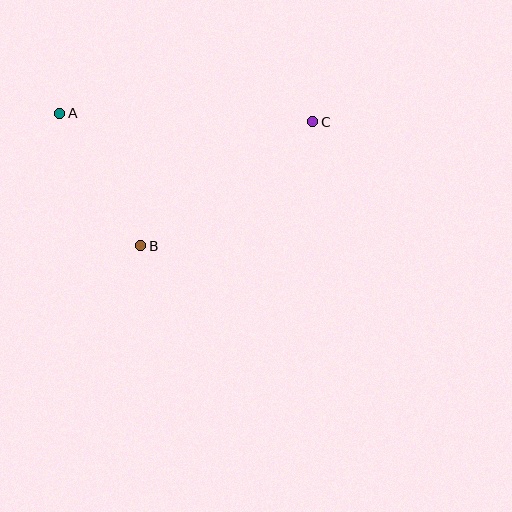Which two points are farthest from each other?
Points A and C are farthest from each other.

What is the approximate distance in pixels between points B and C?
The distance between B and C is approximately 212 pixels.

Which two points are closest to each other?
Points A and B are closest to each other.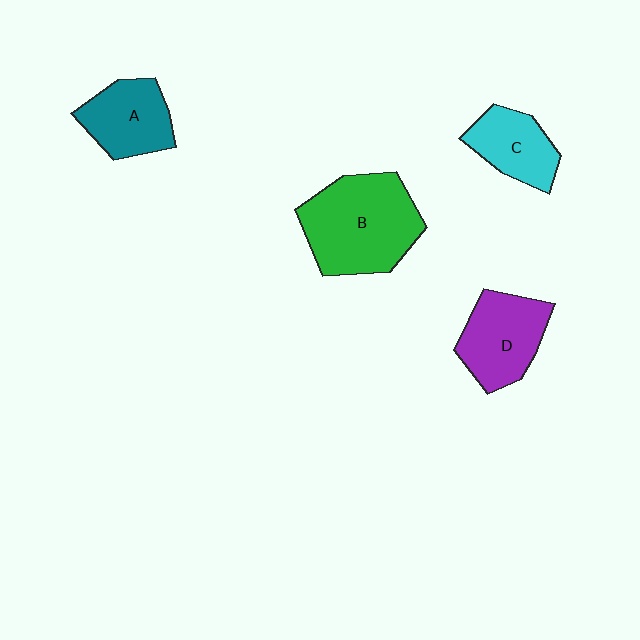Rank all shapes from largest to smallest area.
From largest to smallest: B (green), D (purple), A (teal), C (cyan).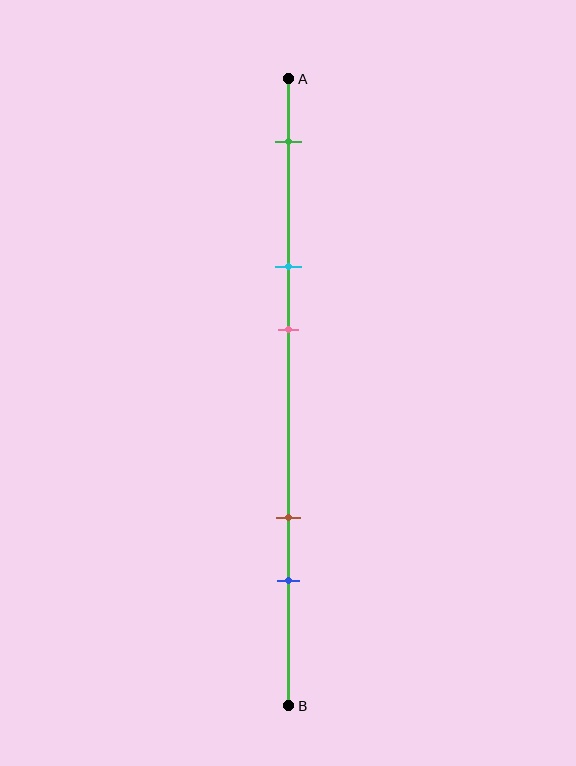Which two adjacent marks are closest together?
The cyan and pink marks are the closest adjacent pair.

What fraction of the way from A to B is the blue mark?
The blue mark is approximately 80% (0.8) of the way from A to B.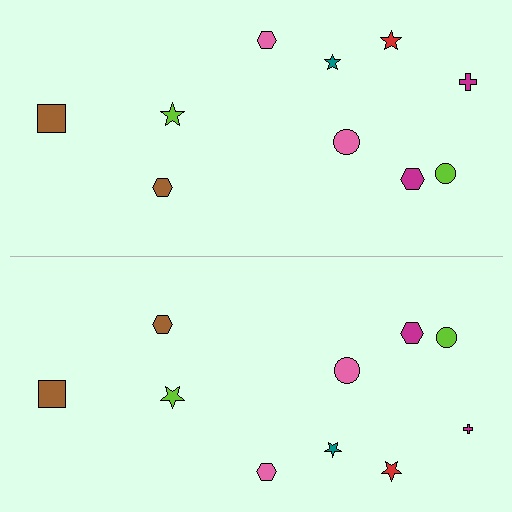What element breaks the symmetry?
The magenta cross on the bottom side has a different size than its mirror counterpart.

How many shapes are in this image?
There are 20 shapes in this image.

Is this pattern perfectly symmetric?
No, the pattern is not perfectly symmetric. The magenta cross on the bottom side has a different size than its mirror counterpart.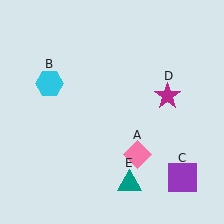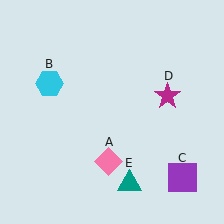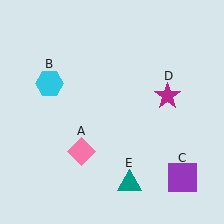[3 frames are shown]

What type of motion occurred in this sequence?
The pink diamond (object A) rotated clockwise around the center of the scene.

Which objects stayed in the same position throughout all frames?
Cyan hexagon (object B) and purple square (object C) and magenta star (object D) and teal triangle (object E) remained stationary.